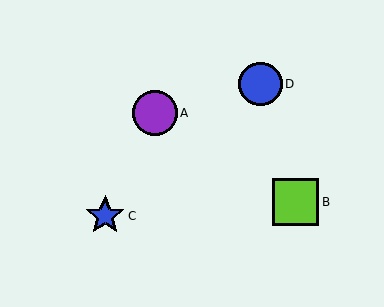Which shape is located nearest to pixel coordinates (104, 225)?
The blue star (labeled C) at (105, 216) is nearest to that location.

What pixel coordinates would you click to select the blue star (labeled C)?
Click at (105, 216) to select the blue star C.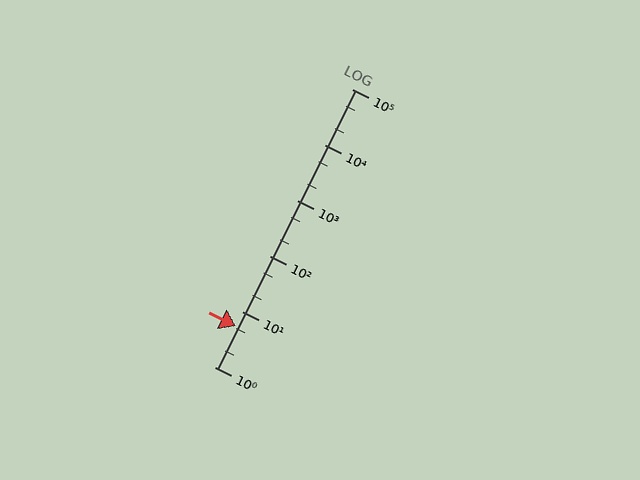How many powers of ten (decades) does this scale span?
The scale spans 5 decades, from 1 to 100000.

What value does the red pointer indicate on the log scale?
The pointer indicates approximately 5.5.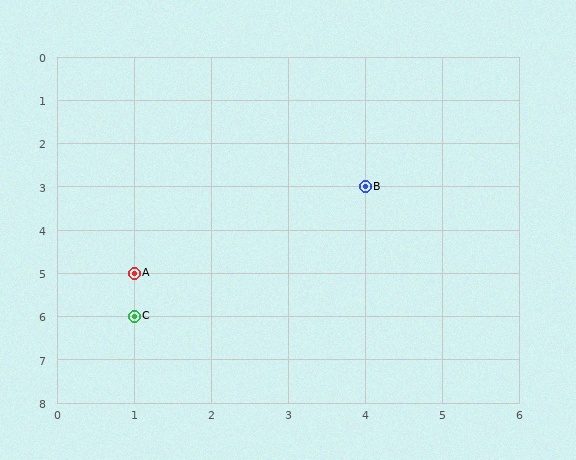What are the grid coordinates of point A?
Point A is at grid coordinates (1, 5).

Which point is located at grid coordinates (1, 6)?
Point C is at (1, 6).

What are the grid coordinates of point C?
Point C is at grid coordinates (1, 6).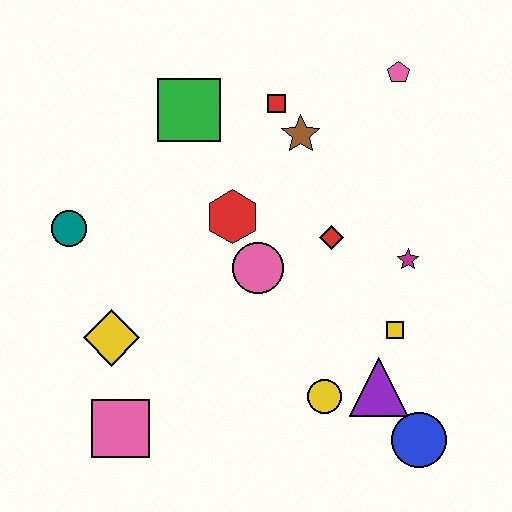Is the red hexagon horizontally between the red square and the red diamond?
No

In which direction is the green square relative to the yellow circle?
The green square is above the yellow circle.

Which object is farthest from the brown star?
The pink square is farthest from the brown star.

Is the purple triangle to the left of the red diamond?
No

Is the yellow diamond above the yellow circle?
Yes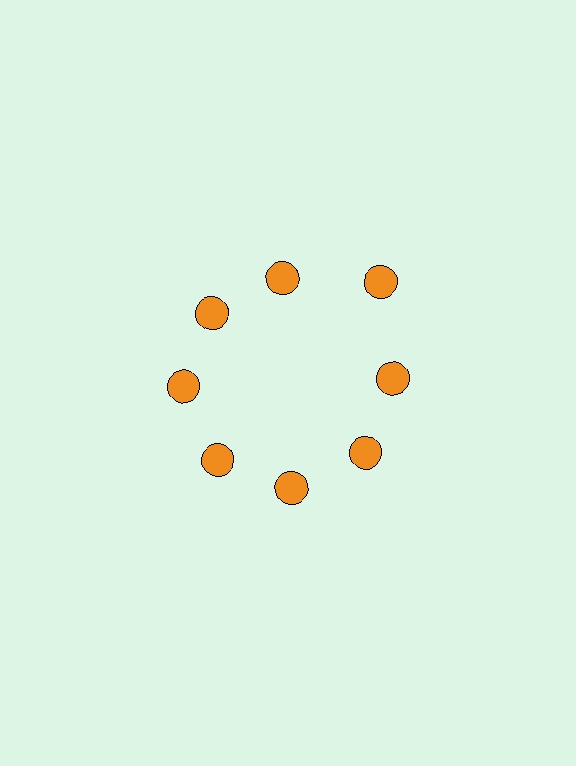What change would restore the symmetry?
The symmetry would be restored by moving it inward, back onto the ring so that all 8 circles sit at equal angles and equal distance from the center.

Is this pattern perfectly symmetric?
No. The 8 orange circles are arranged in a ring, but one element near the 2 o'clock position is pushed outward from the center, breaking the 8-fold rotational symmetry.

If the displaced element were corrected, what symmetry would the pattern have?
It would have 8-fold rotational symmetry — the pattern would map onto itself every 45 degrees.